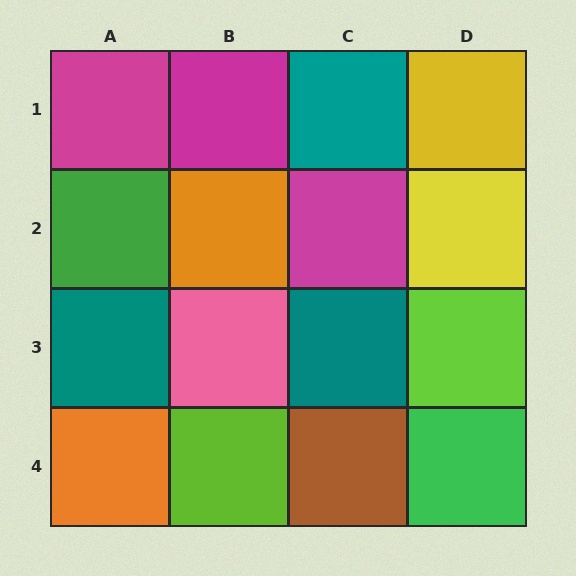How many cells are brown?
1 cell is brown.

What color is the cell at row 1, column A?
Magenta.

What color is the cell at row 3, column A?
Teal.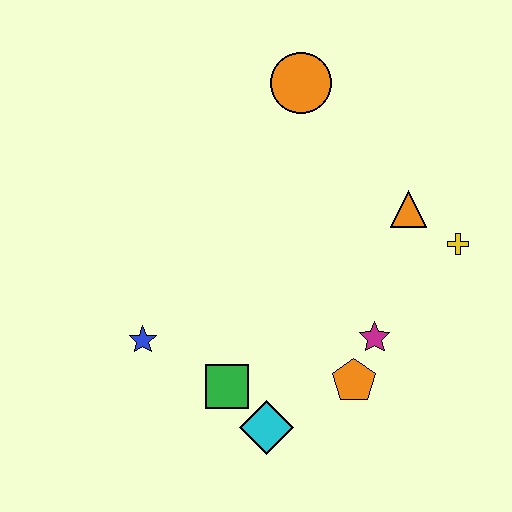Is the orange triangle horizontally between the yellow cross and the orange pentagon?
Yes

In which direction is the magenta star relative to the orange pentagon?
The magenta star is above the orange pentagon.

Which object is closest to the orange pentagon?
The magenta star is closest to the orange pentagon.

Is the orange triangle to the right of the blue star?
Yes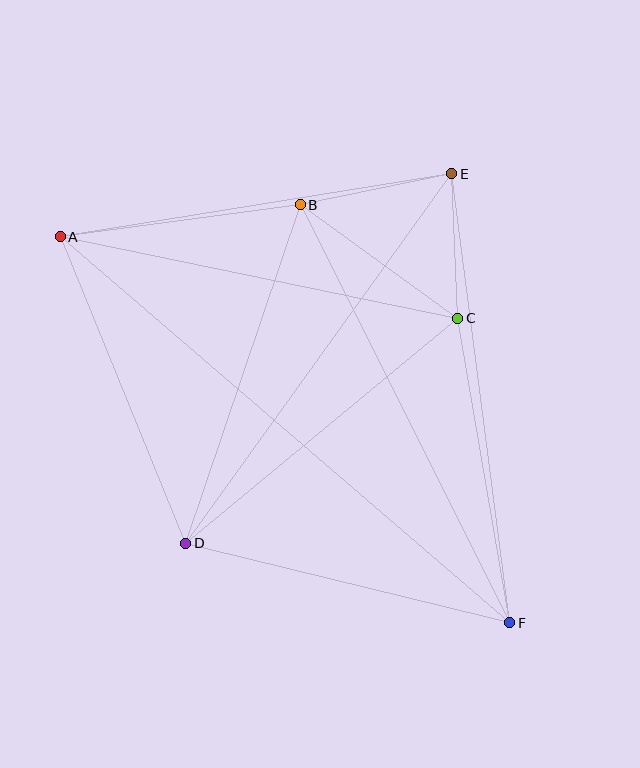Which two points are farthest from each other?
Points A and F are farthest from each other.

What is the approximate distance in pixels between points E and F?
The distance between E and F is approximately 453 pixels.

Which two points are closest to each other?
Points C and E are closest to each other.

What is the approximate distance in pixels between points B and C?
The distance between B and C is approximately 194 pixels.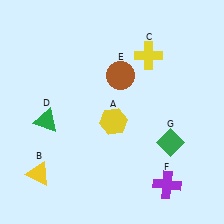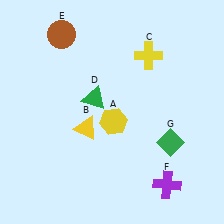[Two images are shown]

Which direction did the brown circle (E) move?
The brown circle (E) moved left.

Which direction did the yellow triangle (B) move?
The yellow triangle (B) moved right.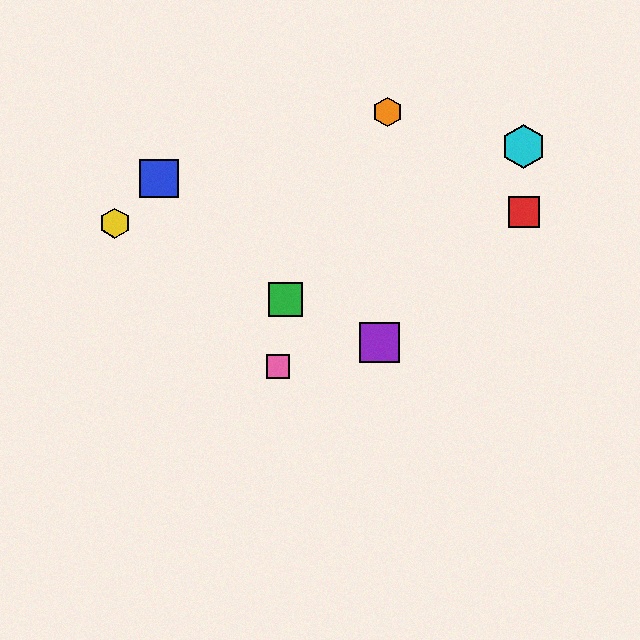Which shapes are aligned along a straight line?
The green square, the yellow hexagon, the purple square are aligned along a straight line.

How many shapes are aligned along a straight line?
3 shapes (the green square, the yellow hexagon, the purple square) are aligned along a straight line.